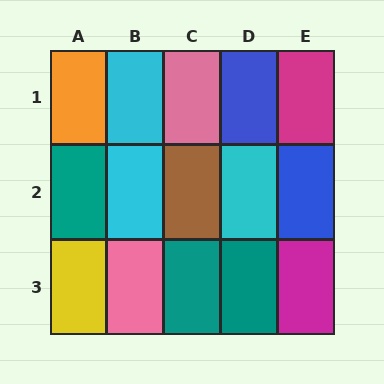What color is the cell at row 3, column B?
Pink.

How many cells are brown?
1 cell is brown.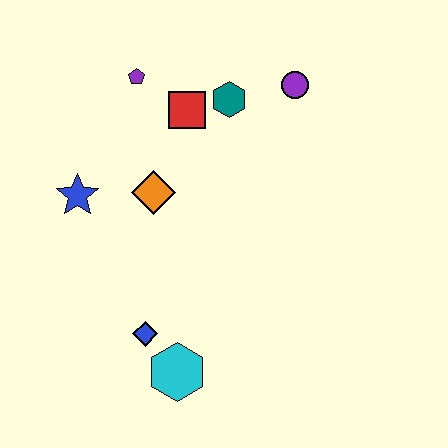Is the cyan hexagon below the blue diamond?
Yes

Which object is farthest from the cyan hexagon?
The purple circle is farthest from the cyan hexagon.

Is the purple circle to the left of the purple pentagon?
No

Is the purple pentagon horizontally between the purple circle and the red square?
No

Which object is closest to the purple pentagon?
The red square is closest to the purple pentagon.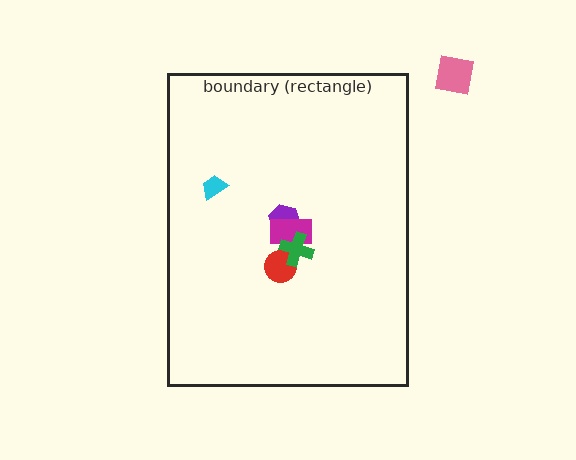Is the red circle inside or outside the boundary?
Inside.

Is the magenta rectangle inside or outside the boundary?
Inside.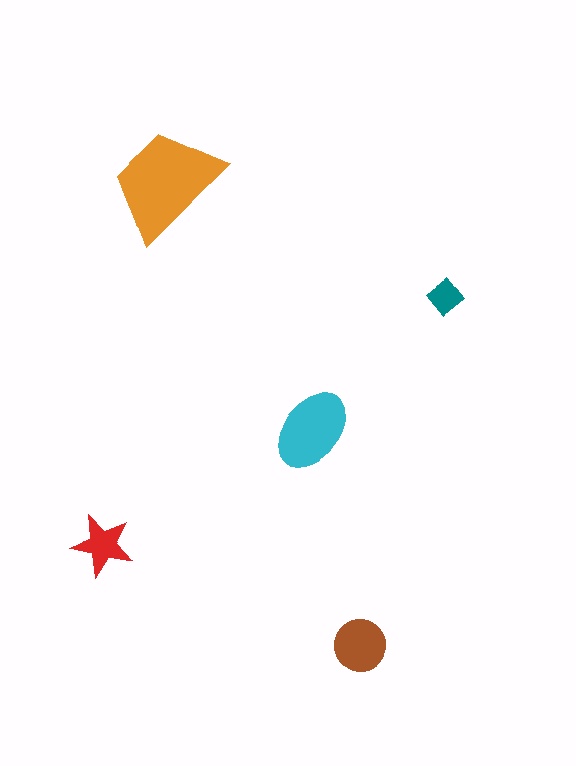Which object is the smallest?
The teal diamond.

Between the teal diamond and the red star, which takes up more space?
The red star.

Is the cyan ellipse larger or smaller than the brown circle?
Larger.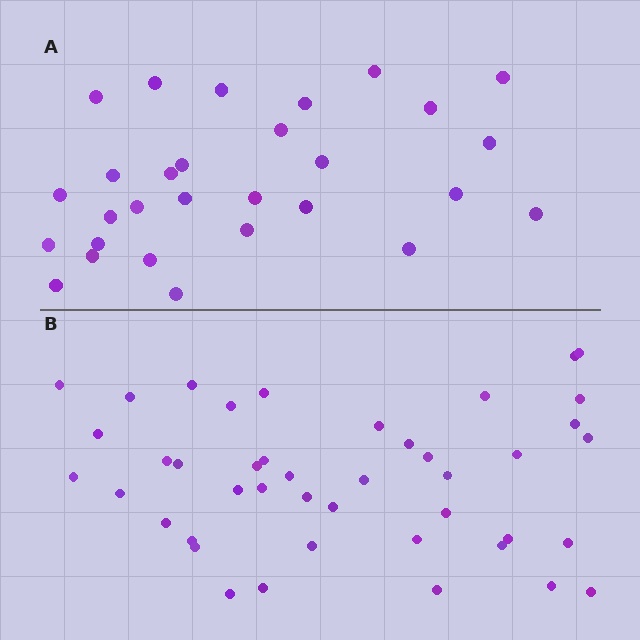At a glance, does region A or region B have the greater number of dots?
Region B (the bottom region) has more dots.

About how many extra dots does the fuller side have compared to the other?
Region B has approximately 15 more dots than region A.